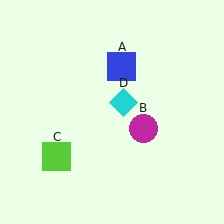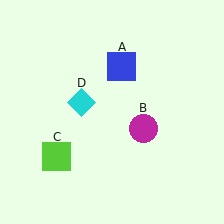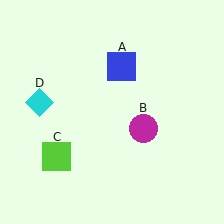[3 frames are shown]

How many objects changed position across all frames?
1 object changed position: cyan diamond (object D).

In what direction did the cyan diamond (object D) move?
The cyan diamond (object D) moved left.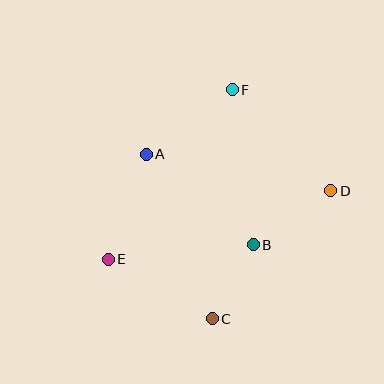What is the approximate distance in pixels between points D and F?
The distance between D and F is approximately 141 pixels.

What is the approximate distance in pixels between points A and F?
The distance between A and F is approximately 108 pixels.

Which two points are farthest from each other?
Points D and E are farthest from each other.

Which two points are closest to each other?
Points B and C are closest to each other.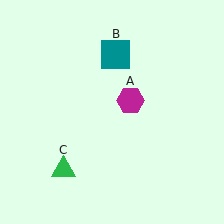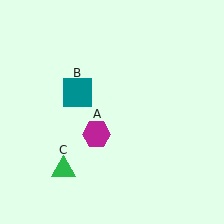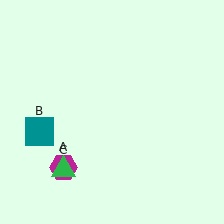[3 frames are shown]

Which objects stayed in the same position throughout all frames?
Green triangle (object C) remained stationary.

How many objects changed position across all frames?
2 objects changed position: magenta hexagon (object A), teal square (object B).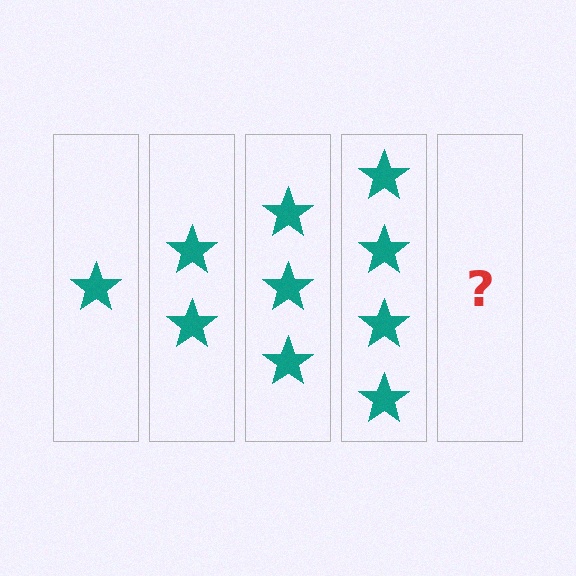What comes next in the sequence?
The next element should be 5 stars.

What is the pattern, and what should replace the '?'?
The pattern is that each step adds one more star. The '?' should be 5 stars.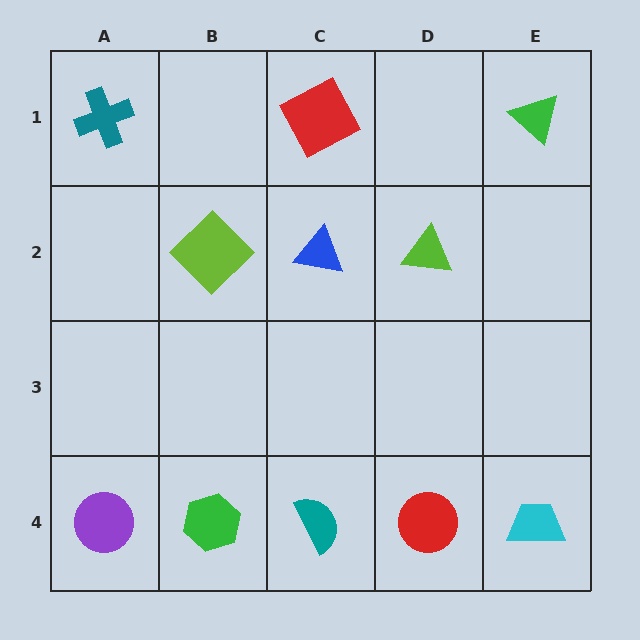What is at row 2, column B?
A lime diamond.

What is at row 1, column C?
A red square.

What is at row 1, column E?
A green triangle.